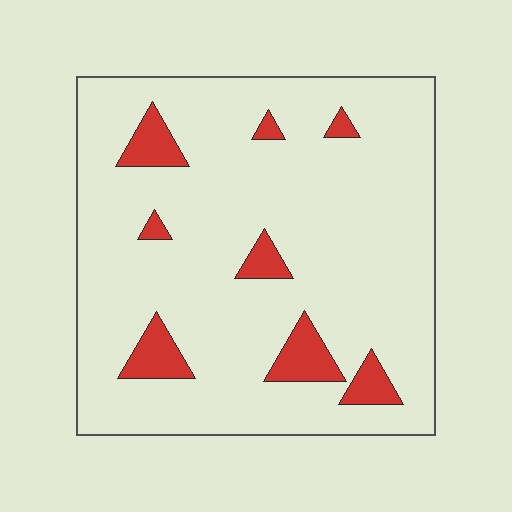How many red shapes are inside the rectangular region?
8.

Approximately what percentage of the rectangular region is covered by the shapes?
Approximately 10%.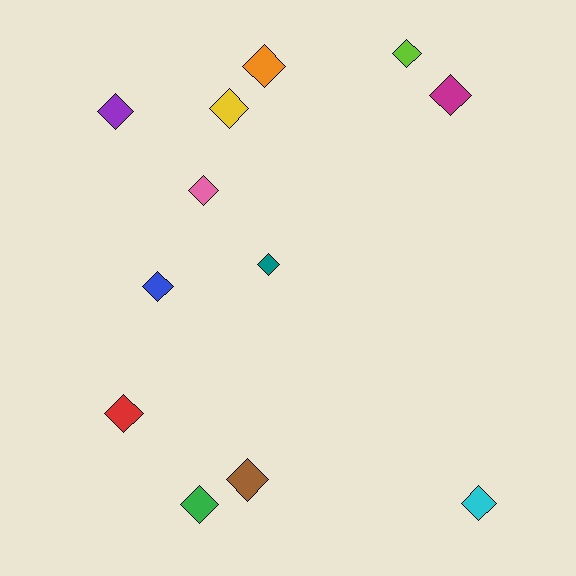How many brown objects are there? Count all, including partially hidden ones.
There is 1 brown object.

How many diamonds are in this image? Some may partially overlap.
There are 12 diamonds.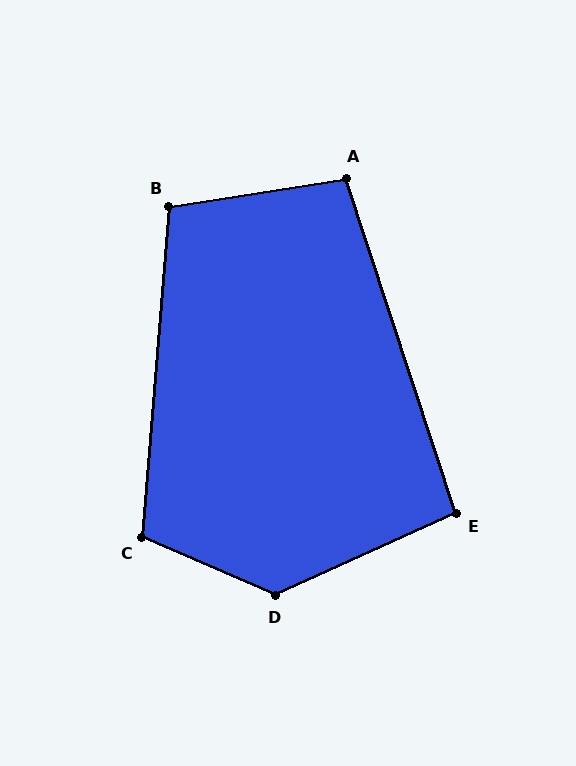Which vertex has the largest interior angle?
D, at approximately 132 degrees.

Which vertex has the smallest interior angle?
E, at approximately 96 degrees.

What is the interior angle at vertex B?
Approximately 104 degrees (obtuse).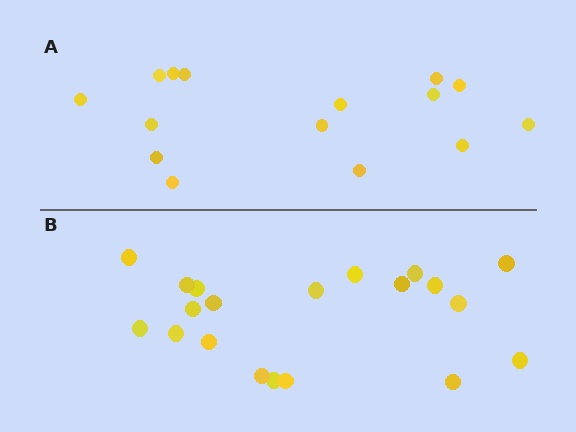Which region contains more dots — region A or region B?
Region B (the bottom region) has more dots.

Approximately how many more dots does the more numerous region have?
Region B has about 5 more dots than region A.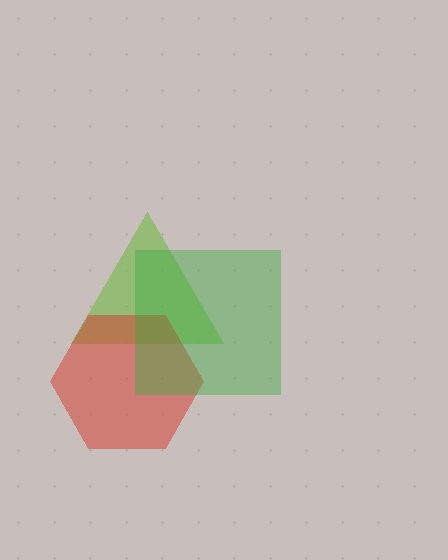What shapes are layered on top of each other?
The layered shapes are: a lime triangle, a red hexagon, a green square.